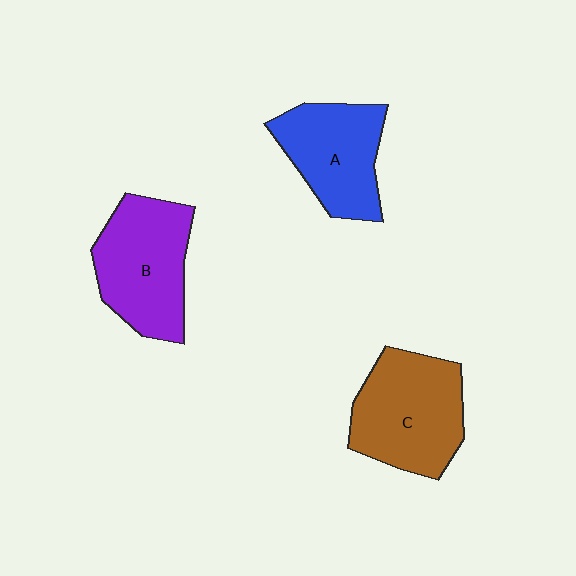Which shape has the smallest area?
Shape A (blue).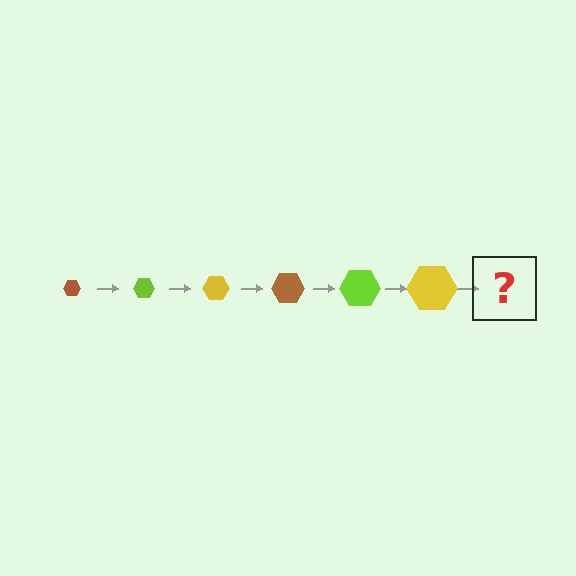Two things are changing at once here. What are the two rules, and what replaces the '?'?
The two rules are that the hexagon grows larger each step and the color cycles through brown, lime, and yellow. The '?' should be a brown hexagon, larger than the previous one.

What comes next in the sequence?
The next element should be a brown hexagon, larger than the previous one.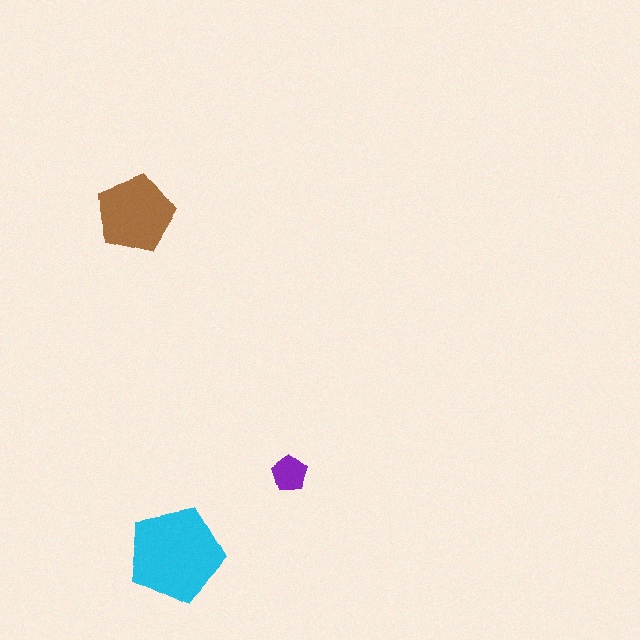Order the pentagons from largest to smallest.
the cyan one, the brown one, the purple one.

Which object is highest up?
The brown pentagon is topmost.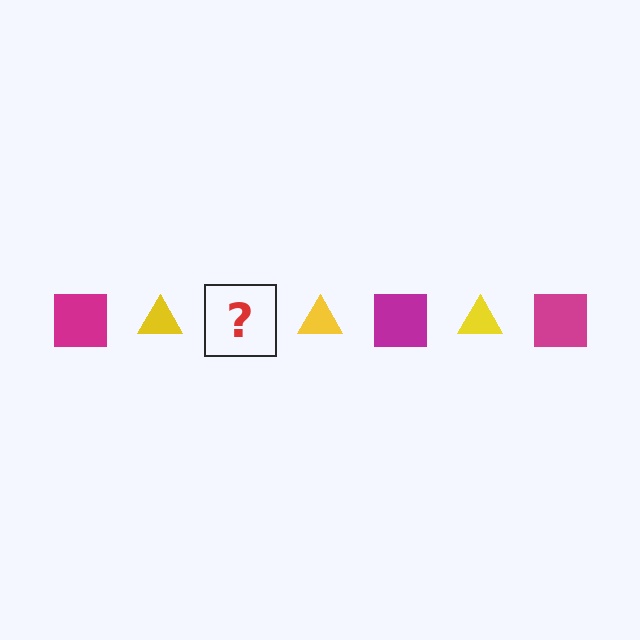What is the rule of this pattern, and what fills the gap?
The rule is that the pattern alternates between magenta square and yellow triangle. The gap should be filled with a magenta square.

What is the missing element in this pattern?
The missing element is a magenta square.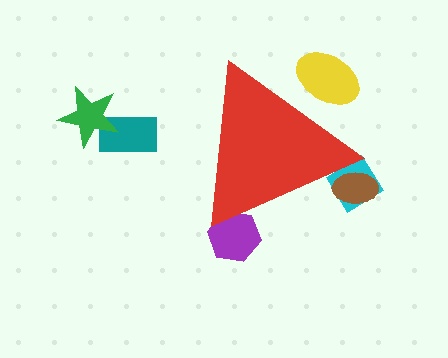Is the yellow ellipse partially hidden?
Yes, the yellow ellipse is partially hidden behind the red triangle.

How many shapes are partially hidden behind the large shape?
4 shapes are partially hidden.